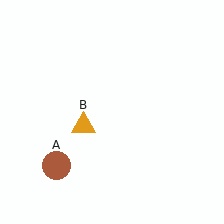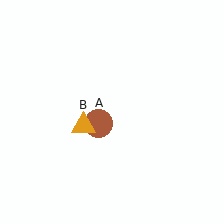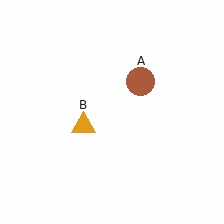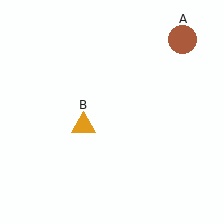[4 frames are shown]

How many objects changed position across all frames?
1 object changed position: brown circle (object A).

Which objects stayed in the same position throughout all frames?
Orange triangle (object B) remained stationary.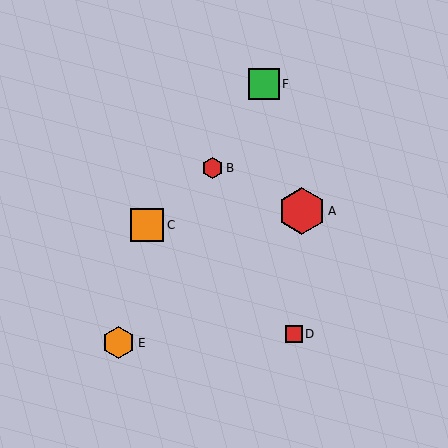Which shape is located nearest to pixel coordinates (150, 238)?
The orange square (labeled C) at (147, 225) is nearest to that location.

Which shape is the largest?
The red hexagon (labeled A) is the largest.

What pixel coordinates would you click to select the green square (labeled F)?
Click at (264, 84) to select the green square F.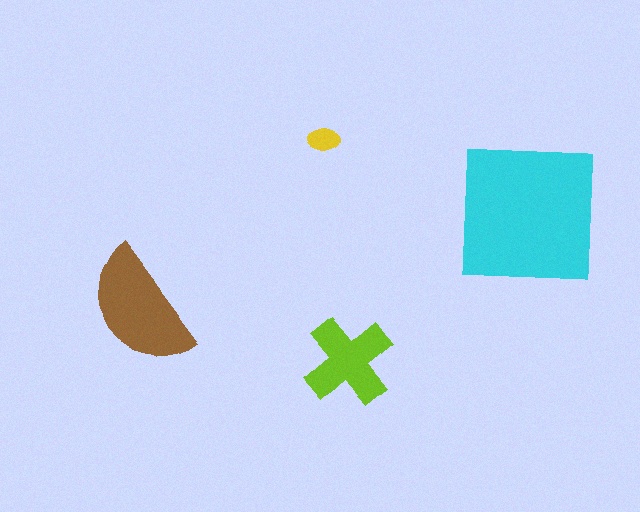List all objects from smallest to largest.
The yellow ellipse, the lime cross, the brown semicircle, the cyan square.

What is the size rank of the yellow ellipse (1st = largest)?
4th.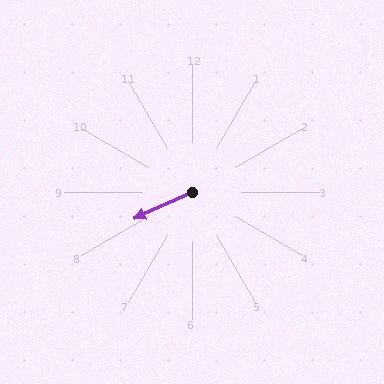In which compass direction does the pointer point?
Southwest.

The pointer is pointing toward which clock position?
Roughly 8 o'clock.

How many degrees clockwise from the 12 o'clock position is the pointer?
Approximately 245 degrees.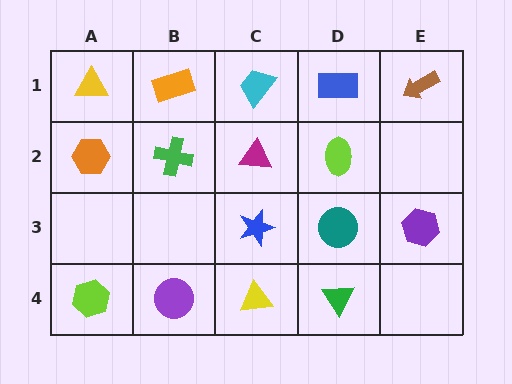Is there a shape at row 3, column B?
No, that cell is empty.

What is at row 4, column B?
A purple circle.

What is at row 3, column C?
A blue star.